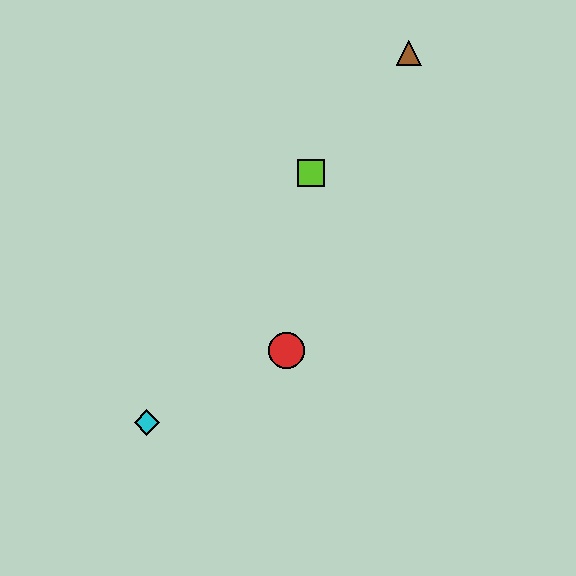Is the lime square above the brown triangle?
No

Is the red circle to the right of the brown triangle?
No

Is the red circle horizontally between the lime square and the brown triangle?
No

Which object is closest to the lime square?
The brown triangle is closest to the lime square.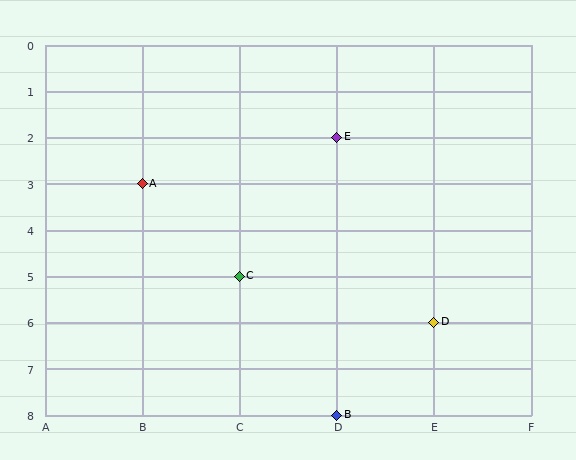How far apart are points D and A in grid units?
Points D and A are 3 columns and 3 rows apart (about 4.2 grid units diagonally).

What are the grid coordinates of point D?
Point D is at grid coordinates (E, 6).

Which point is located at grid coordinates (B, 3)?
Point A is at (B, 3).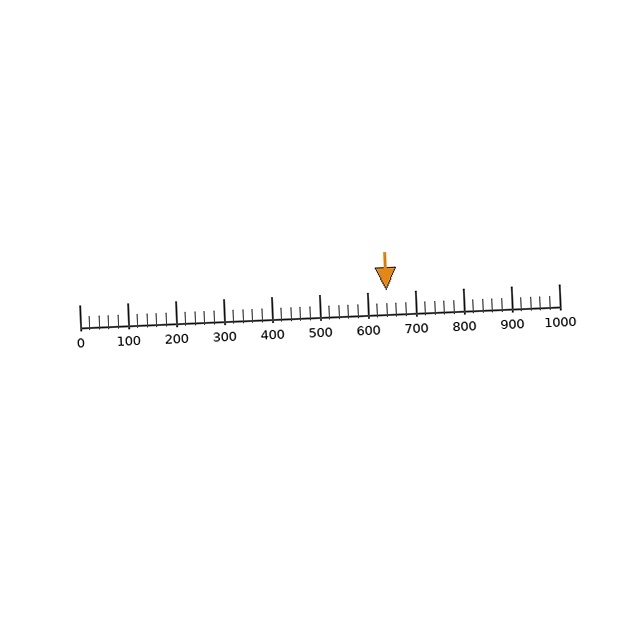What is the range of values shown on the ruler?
The ruler shows values from 0 to 1000.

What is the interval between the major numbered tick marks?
The major tick marks are spaced 100 units apart.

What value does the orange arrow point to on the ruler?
The orange arrow points to approximately 640.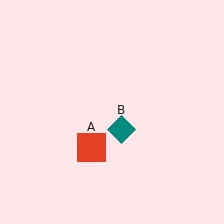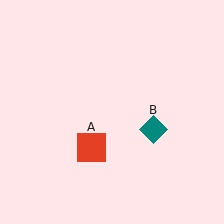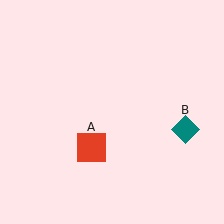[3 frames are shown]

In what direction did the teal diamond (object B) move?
The teal diamond (object B) moved right.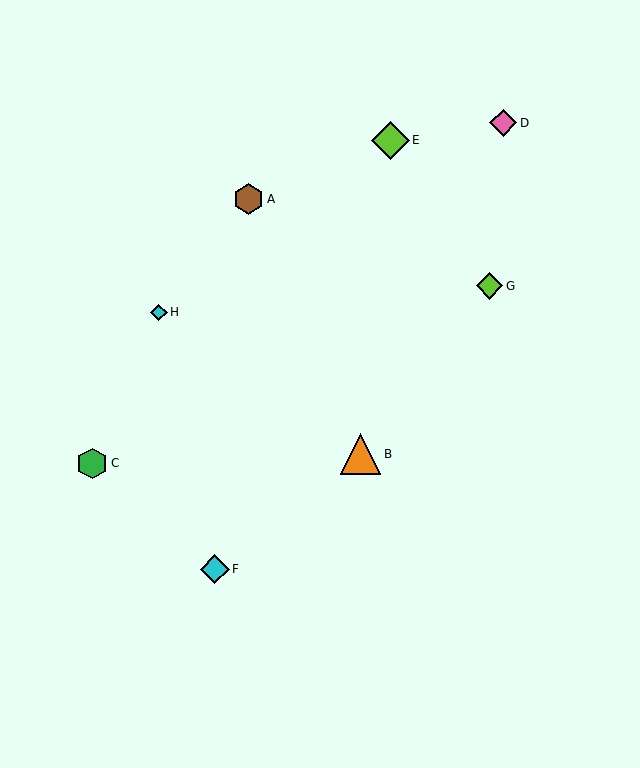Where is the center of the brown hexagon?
The center of the brown hexagon is at (248, 199).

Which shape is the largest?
The orange triangle (labeled B) is the largest.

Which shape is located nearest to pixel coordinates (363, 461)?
The orange triangle (labeled B) at (361, 454) is nearest to that location.